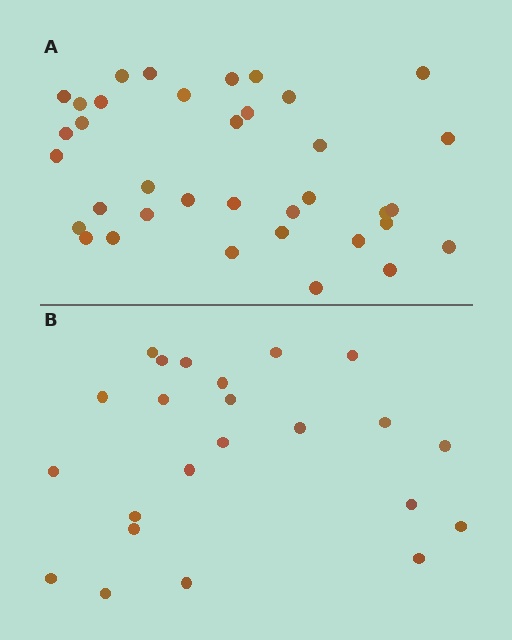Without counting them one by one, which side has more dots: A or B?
Region A (the top region) has more dots.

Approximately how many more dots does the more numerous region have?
Region A has approximately 15 more dots than region B.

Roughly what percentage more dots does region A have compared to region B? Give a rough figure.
About 55% more.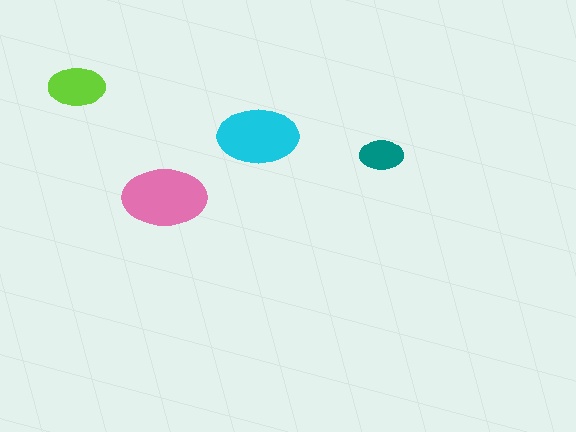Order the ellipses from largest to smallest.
the pink one, the cyan one, the lime one, the teal one.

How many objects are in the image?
There are 4 objects in the image.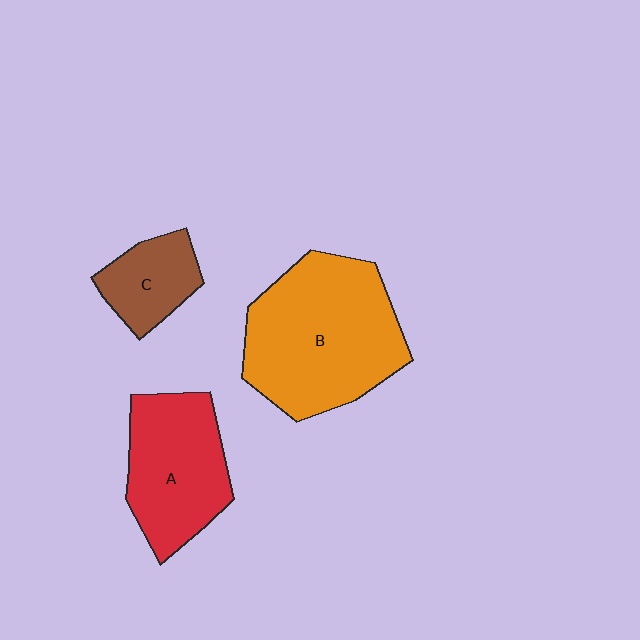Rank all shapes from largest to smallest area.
From largest to smallest: B (orange), A (red), C (brown).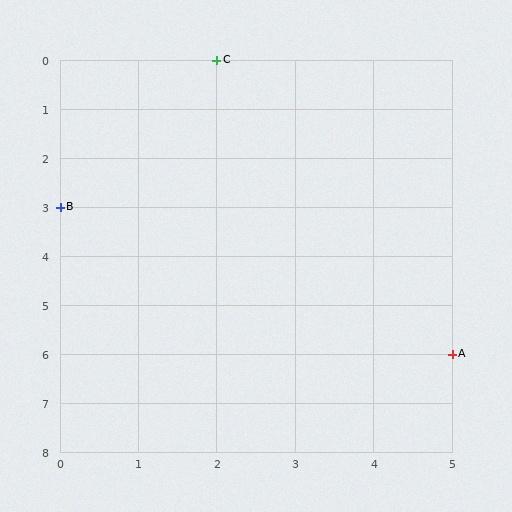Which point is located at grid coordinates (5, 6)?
Point A is at (5, 6).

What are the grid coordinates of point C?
Point C is at grid coordinates (2, 0).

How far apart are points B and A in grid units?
Points B and A are 5 columns and 3 rows apart (about 5.8 grid units diagonally).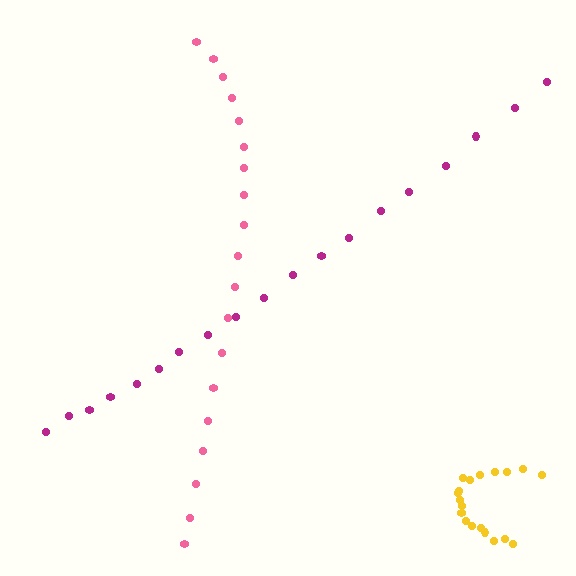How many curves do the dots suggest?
There are 3 distinct paths.